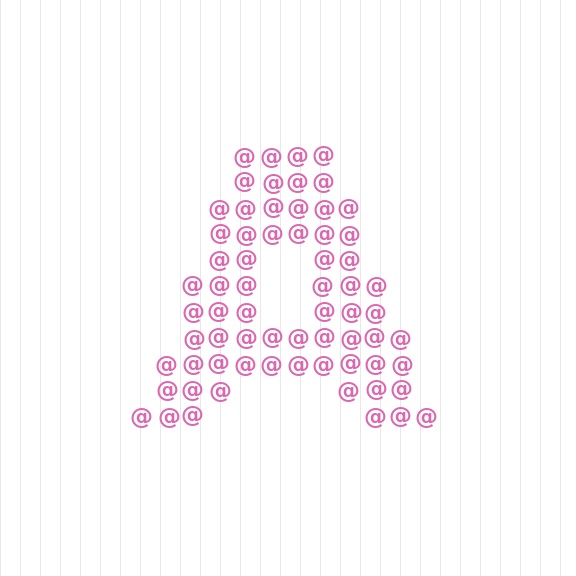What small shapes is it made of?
It is made of small at signs.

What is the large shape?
The large shape is the letter A.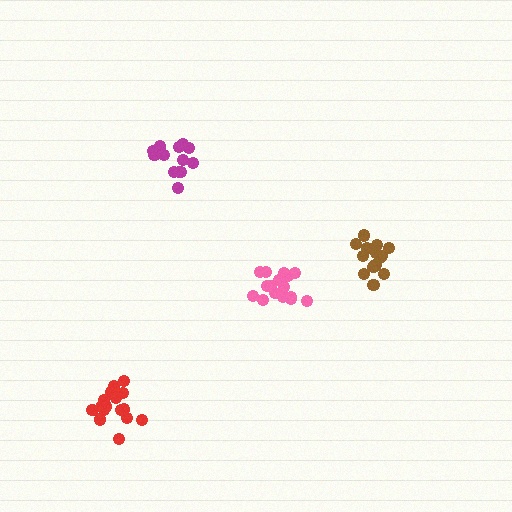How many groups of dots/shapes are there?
There are 4 groups.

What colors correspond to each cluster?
The clusters are colored: brown, magenta, red, pink.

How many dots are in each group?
Group 1: 16 dots, Group 2: 14 dots, Group 3: 16 dots, Group 4: 16 dots (62 total).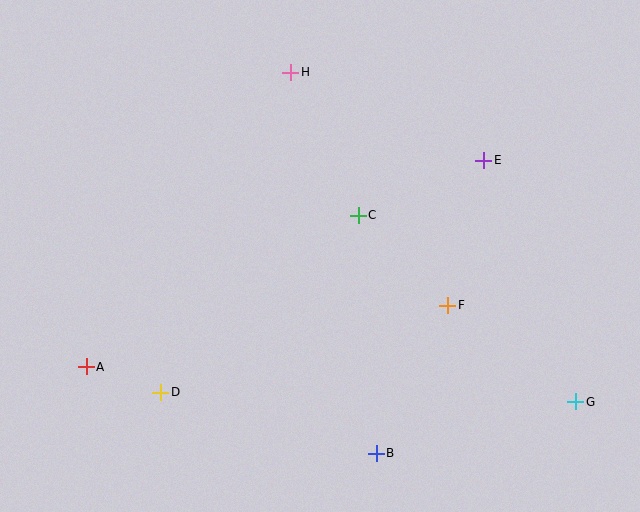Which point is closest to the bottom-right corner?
Point G is closest to the bottom-right corner.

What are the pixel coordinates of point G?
Point G is at (576, 402).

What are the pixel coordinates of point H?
Point H is at (291, 72).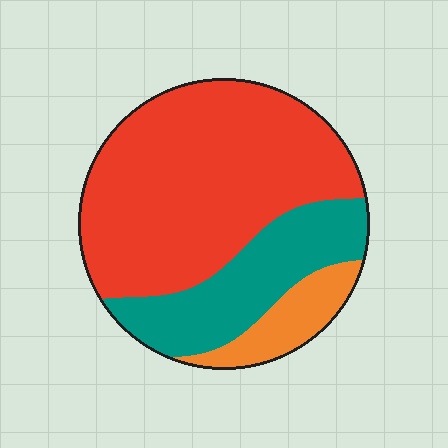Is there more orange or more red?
Red.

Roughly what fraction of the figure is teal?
Teal covers 26% of the figure.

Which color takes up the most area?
Red, at roughly 65%.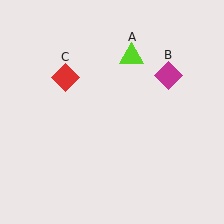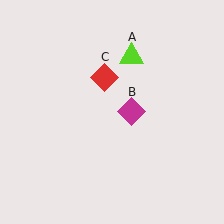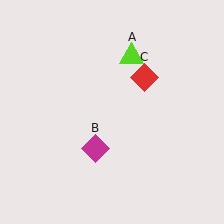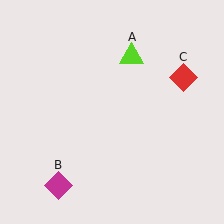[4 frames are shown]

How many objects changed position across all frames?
2 objects changed position: magenta diamond (object B), red diamond (object C).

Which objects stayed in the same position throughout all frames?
Lime triangle (object A) remained stationary.